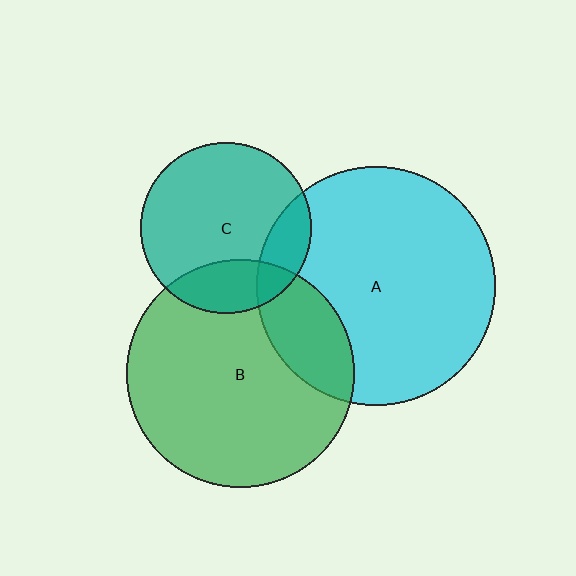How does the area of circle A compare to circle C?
Approximately 2.0 times.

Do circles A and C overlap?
Yes.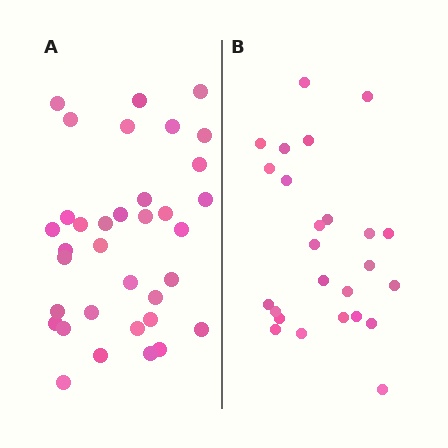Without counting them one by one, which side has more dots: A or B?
Region A (the left region) has more dots.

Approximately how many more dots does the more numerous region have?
Region A has roughly 10 or so more dots than region B.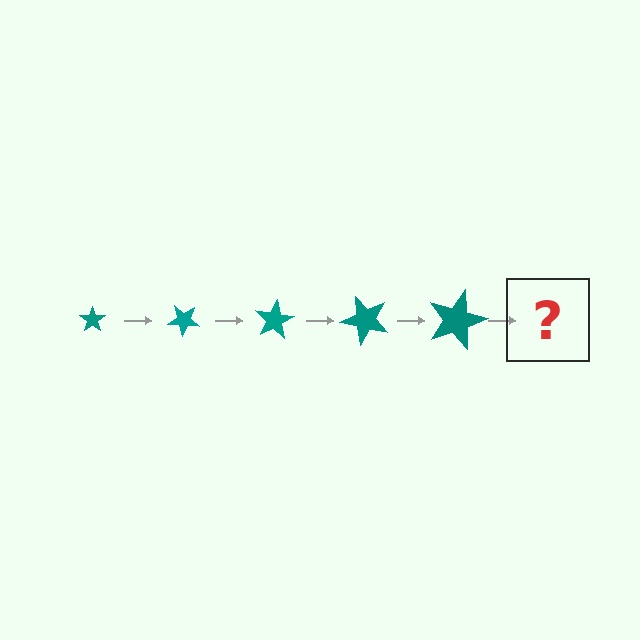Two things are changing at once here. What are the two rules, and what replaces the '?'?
The two rules are that the star grows larger each step and it rotates 40 degrees each step. The '?' should be a star, larger than the previous one and rotated 200 degrees from the start.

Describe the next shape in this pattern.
It should be a star, larger than the previous one and rotated 200 degrees from the start.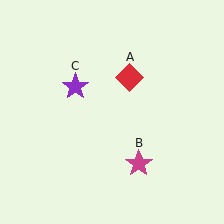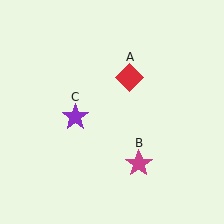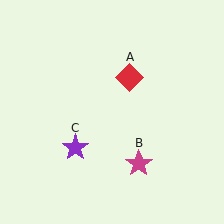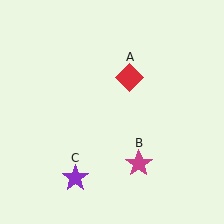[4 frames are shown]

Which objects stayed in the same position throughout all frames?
Red diamond (object A) and magenta star (object B) remained stationary.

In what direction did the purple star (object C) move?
The purple star (object C) moved down.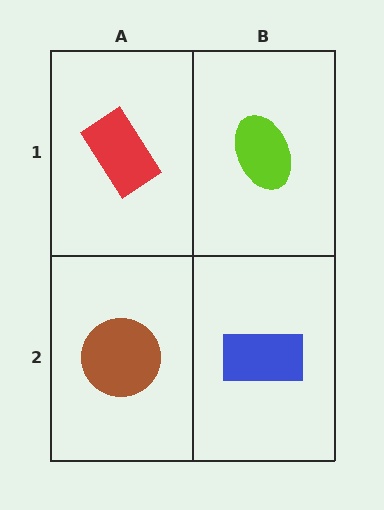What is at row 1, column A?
A red rectangle.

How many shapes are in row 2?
2 shapes.